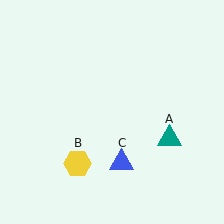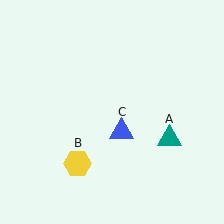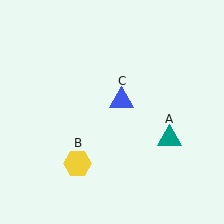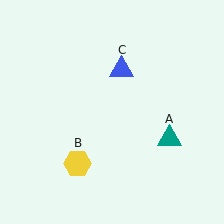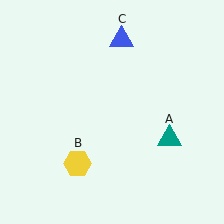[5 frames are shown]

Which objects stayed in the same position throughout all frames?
Teal triangle (object A) and yellow hexagon (object B) remained stationary.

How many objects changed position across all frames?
1 object changed position: blue triangle (object C).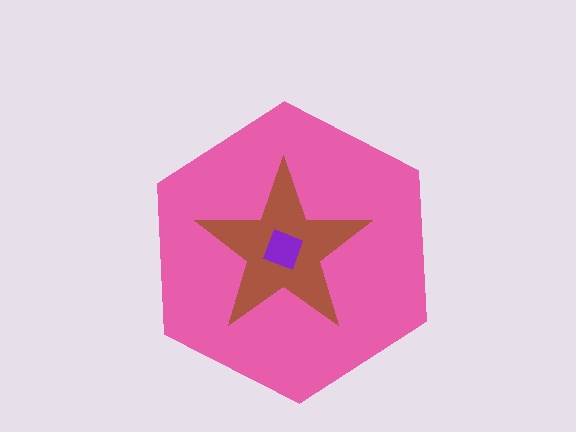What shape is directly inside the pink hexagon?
The brown star.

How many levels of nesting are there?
3.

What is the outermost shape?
The pink hexagon.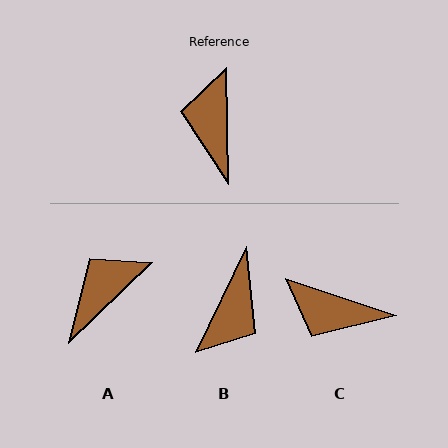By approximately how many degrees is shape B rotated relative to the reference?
Approximately 153 degrees counter-clockwise.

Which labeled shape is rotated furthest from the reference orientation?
B, about 153 degrees away.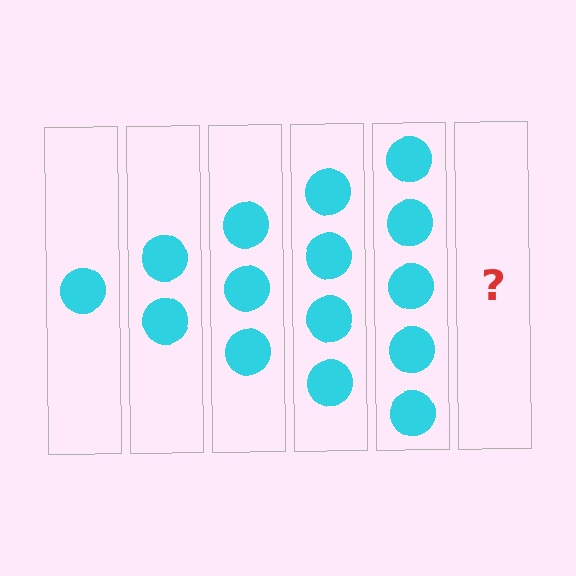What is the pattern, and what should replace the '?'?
The pattern is that each step adds one more circle. The '?' should be 6 circles.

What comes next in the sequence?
The next element should be 6 circles.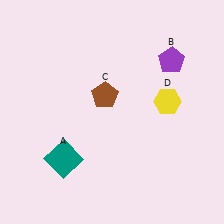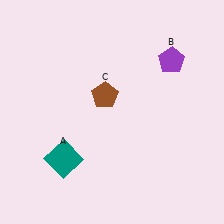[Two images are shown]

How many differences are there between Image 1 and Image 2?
There is 1 difference between the two images.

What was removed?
The yellow hexagon (D) was removed in Image 2.